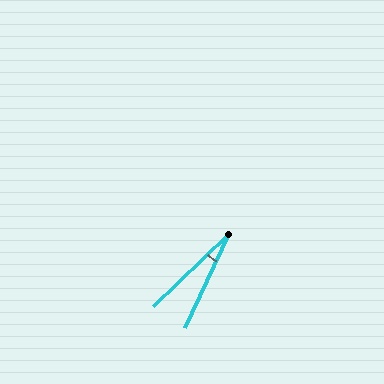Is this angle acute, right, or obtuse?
It is acute.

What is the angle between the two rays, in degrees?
Approximately 21 degrees.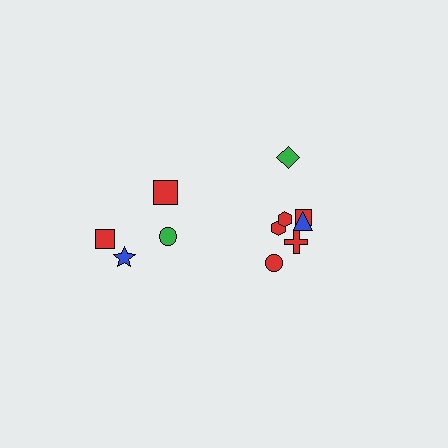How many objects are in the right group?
There are 7 objects.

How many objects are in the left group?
There are 4 objects.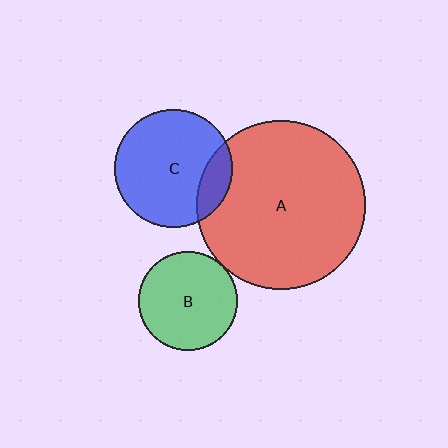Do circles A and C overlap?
Yes.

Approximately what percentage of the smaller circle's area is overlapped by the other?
Approximately 15%.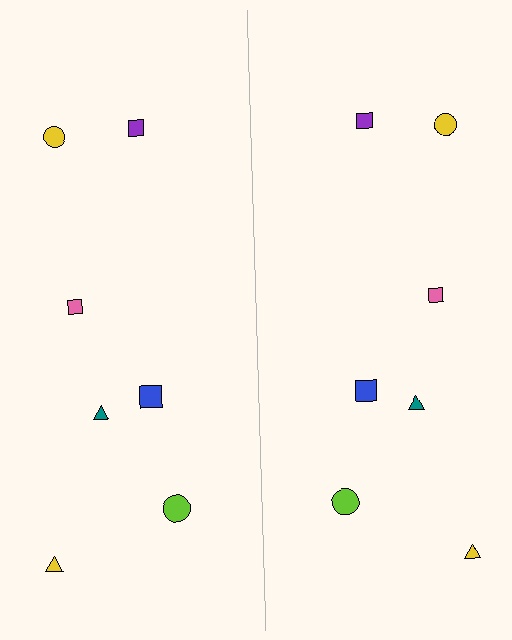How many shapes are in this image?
There are 14 shapes in this image.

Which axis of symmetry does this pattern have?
The pattern has a vertical axis of symmetry running through the center of the image.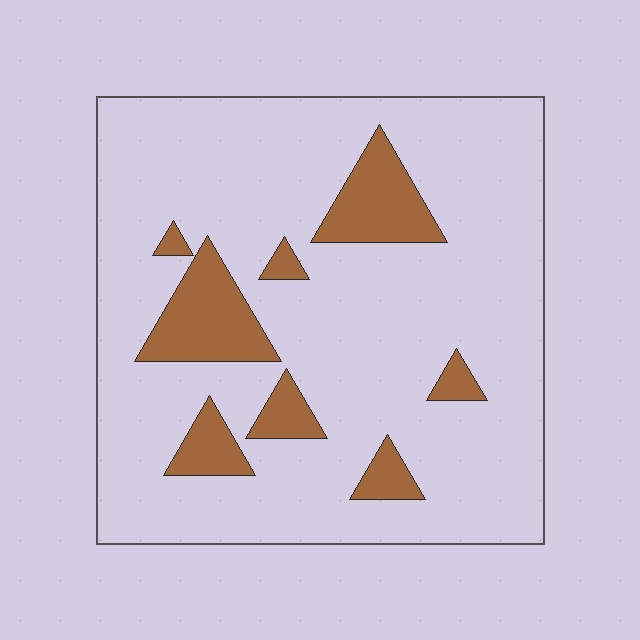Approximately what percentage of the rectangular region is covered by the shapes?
Approximately 15%.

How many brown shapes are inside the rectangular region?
8.